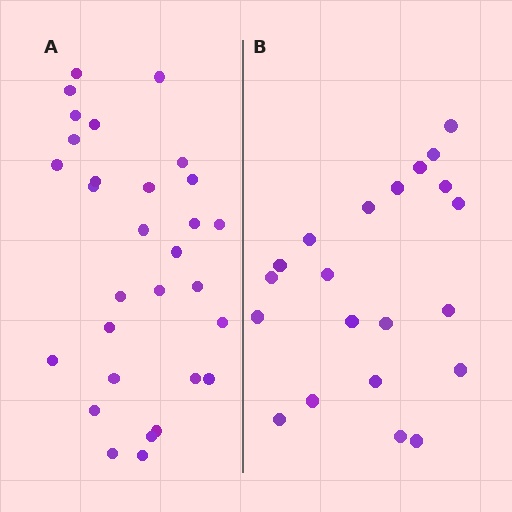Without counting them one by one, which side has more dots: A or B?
Region A (the left region) has more dots.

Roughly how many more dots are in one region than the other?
Region A has roughly 8 or so more dots than region B.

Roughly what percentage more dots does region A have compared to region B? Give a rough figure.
About 45% more.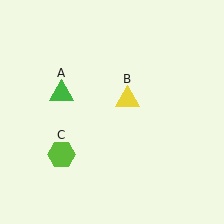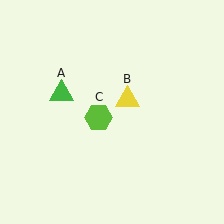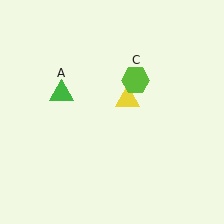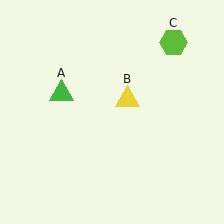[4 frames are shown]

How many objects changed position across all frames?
1 object changed position: lime hexagon (object C).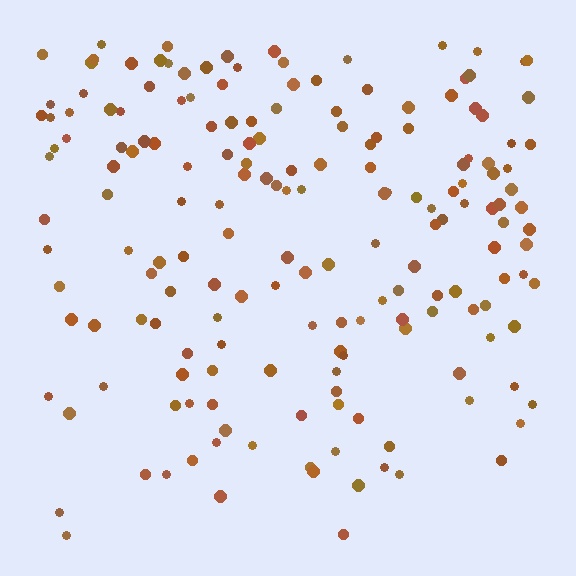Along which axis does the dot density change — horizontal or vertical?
Vertical.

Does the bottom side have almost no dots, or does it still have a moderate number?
Still a moderate number, just noticeably fewer than the top.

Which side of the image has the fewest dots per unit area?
The bottom.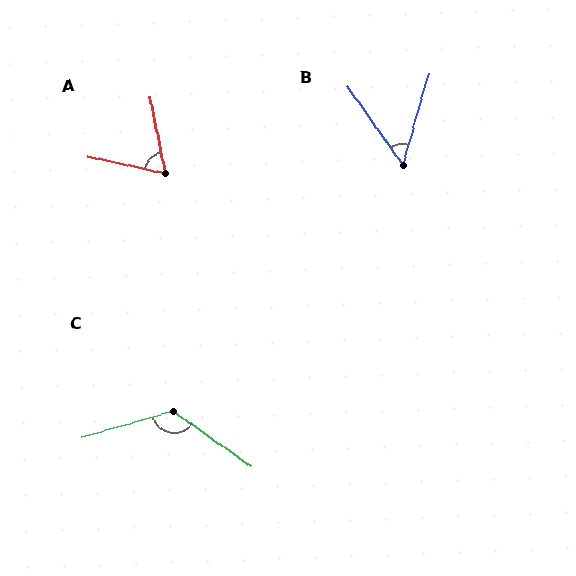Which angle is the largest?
C, at approximately 128 degrees.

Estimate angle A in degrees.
Approximately 67 degrees.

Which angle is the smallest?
B, at approximately 51 degrees.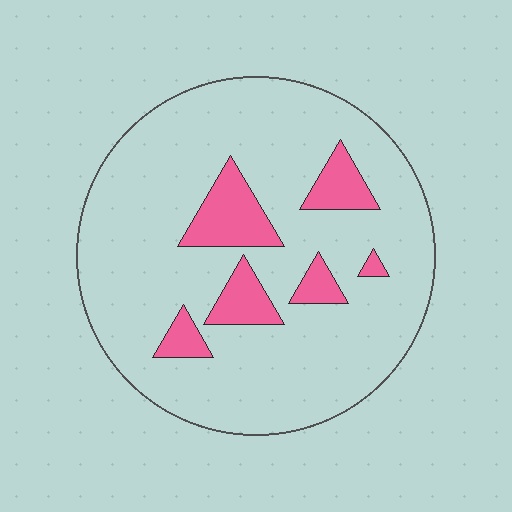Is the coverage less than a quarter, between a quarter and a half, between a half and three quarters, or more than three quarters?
Less than a quarter.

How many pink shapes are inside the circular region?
6.